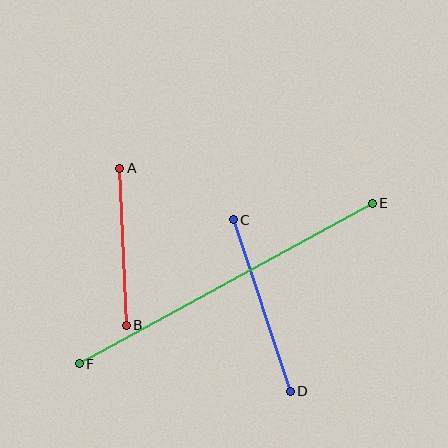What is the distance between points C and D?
The distance is approximately 180 pixels.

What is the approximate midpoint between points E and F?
The midpoint is at approximately (226, 284) pixels.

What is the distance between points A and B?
The distance is approximately 157 pixels.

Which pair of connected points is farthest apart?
Points E and F are farthest apart.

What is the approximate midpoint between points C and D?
The midpoint is at approximately (262, 305) pixels.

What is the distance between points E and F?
The distance is approximately 334 pixels.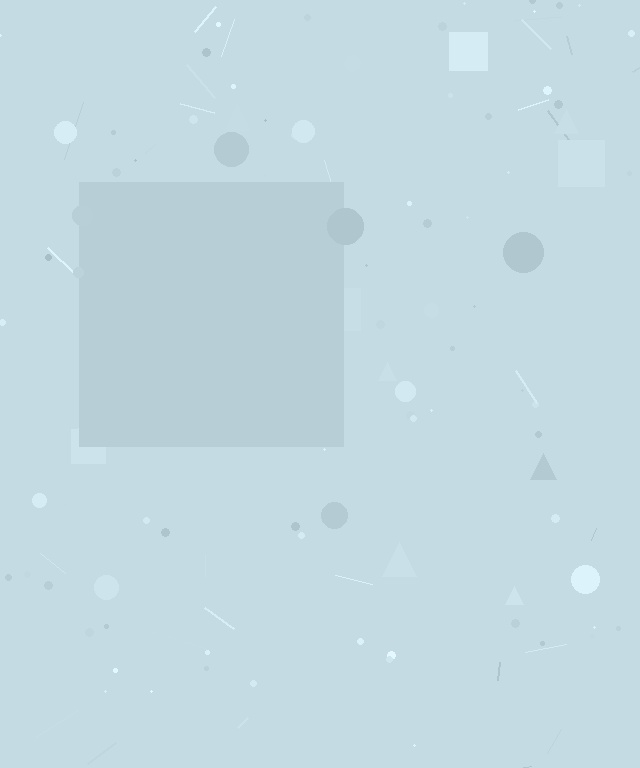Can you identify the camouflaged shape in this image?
The camouflaged shape is a square.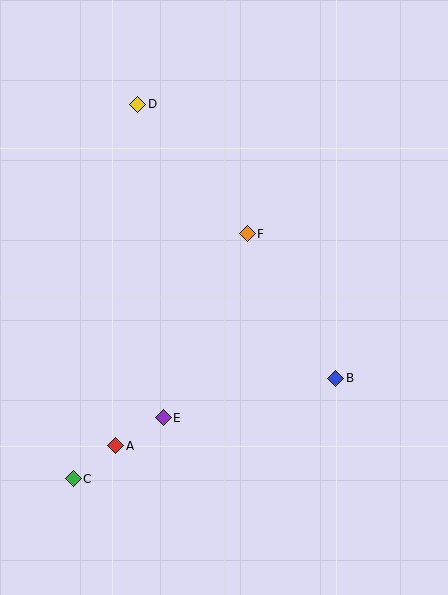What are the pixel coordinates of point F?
Point F is at (247, 234).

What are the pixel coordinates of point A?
Point A is at (116, 446).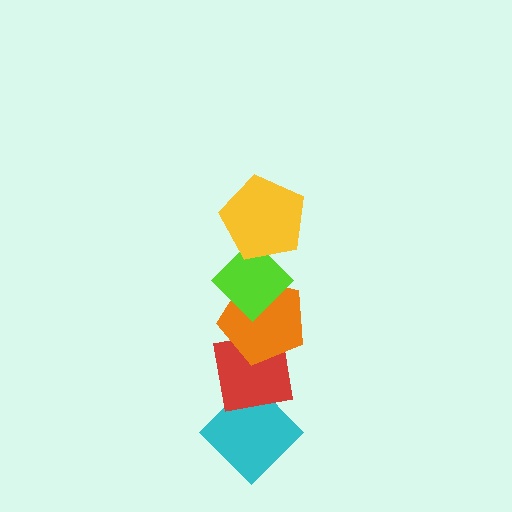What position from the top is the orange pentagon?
The orange pentagon is 3rd from the top.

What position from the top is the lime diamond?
The lime diamond is 2nd from the top.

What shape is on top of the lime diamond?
The yellow pentagon is on top of the lime diamond.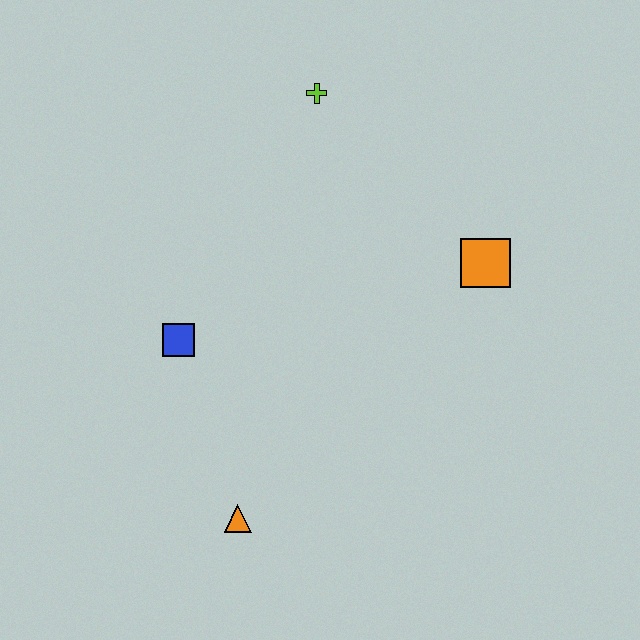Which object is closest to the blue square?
The orange triangle is closest to the blue square.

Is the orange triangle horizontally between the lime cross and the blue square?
Yes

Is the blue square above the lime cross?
No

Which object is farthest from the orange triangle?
The lime cross is farthest from the orange triangle.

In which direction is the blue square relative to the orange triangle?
The blue square is above the orange triangle.